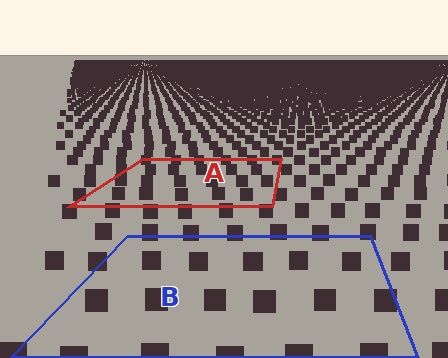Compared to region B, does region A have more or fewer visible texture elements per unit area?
Region A has more texture elements per unit area — they are packed more densely because it is farther away.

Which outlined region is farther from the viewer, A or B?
Region A is farther from the viewer — the texture elements inside it appear smaller and more densely packed.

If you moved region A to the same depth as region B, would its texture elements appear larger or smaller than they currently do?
They would appear larger. At a closer depth, the same texture elements are projected at a bigger on-screen size.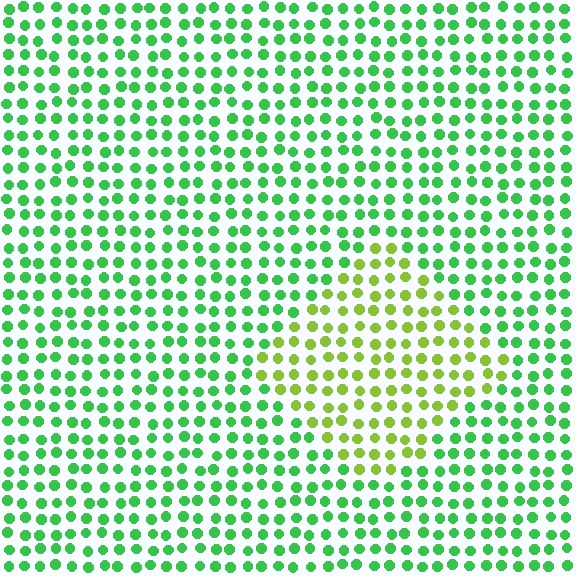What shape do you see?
I see a diamond.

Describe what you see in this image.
The image is filled with small green elements in a uniform arrangement. A diamond-shaped region is visible where the elements are tinted to a slightly different hue, forming a subtle color boundary.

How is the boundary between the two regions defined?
The boundary is defined purely by a slight shift in hue (about 43 degrees). Spacing, size, and orientation are identical on both sides.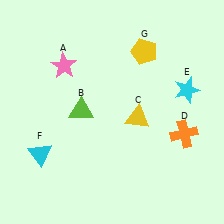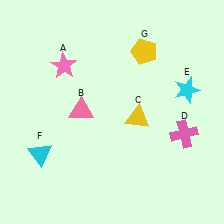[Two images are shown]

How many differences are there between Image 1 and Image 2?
There are 2 differences between the two images.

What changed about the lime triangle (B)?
In Image 1, B is lime. In Image 2, it changed to pink.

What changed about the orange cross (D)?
In Image 1, D is orange. In Image 2, it changed to pink.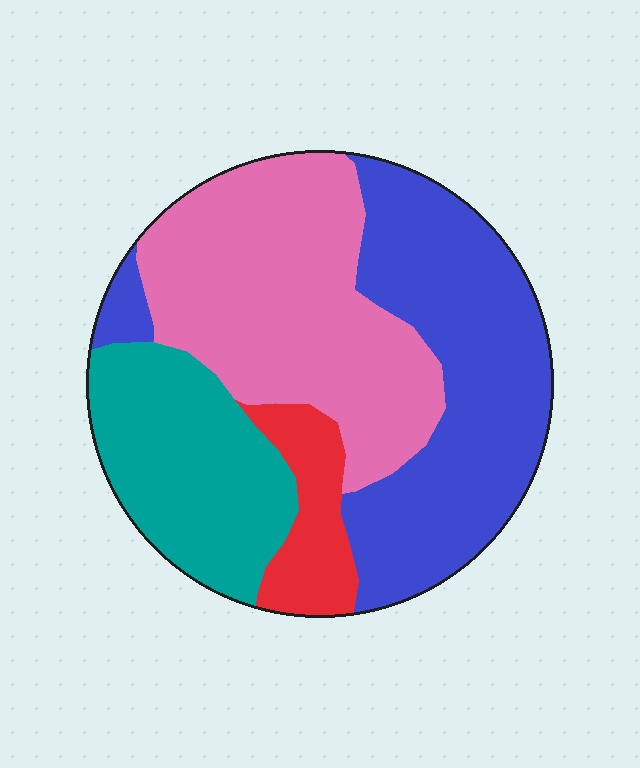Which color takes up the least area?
Red, at roughly 10%.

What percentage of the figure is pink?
Pink takes up about one third (1/3) of the figure.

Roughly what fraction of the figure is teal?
Teal covers around 20% of the figure.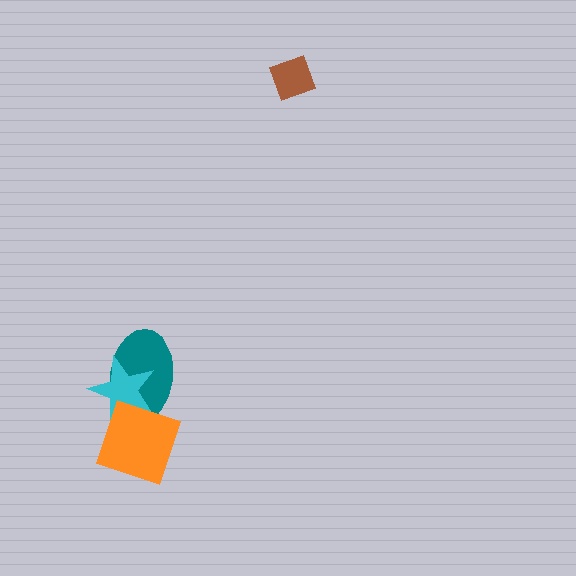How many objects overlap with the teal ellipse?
2 objects overlap with the teal ellipse.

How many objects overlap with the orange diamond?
2 objects overlap with the orange diamond.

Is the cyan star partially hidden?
Yes, it is partially covered by another shape.